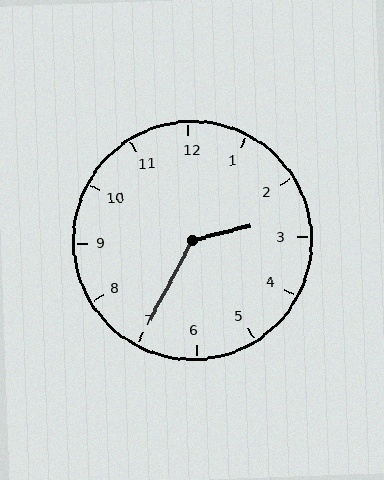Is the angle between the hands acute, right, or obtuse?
It is obtuse.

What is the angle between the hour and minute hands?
Approximately 132 degrees.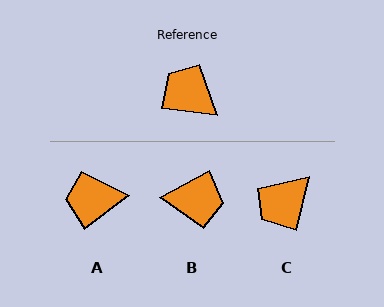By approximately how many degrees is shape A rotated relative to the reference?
Approximately 45 degrees counter-clockwise.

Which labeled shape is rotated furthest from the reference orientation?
B, about 144 degrees away.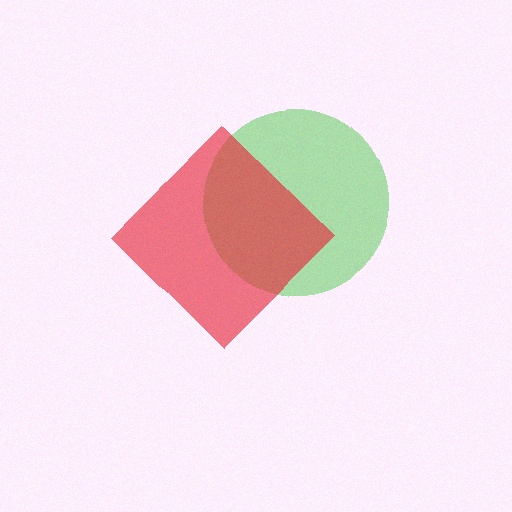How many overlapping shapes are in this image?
There are 2 overlapping shapes in the image.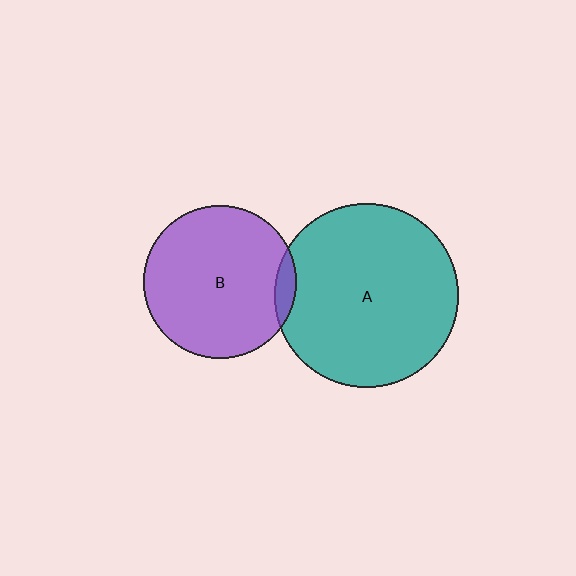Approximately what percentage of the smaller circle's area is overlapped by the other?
Approximately 5%.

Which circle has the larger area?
Circle A (teal).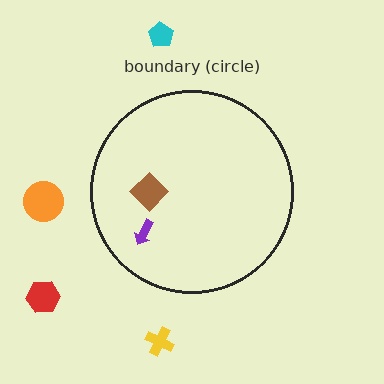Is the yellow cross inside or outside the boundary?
Outside.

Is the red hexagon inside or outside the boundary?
Outside.